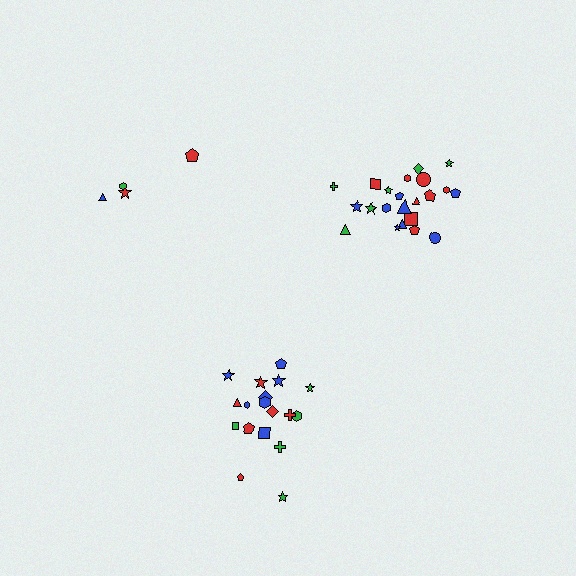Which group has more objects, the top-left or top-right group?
The top-right group.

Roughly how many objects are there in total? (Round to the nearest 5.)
Roughly 45 objects in total.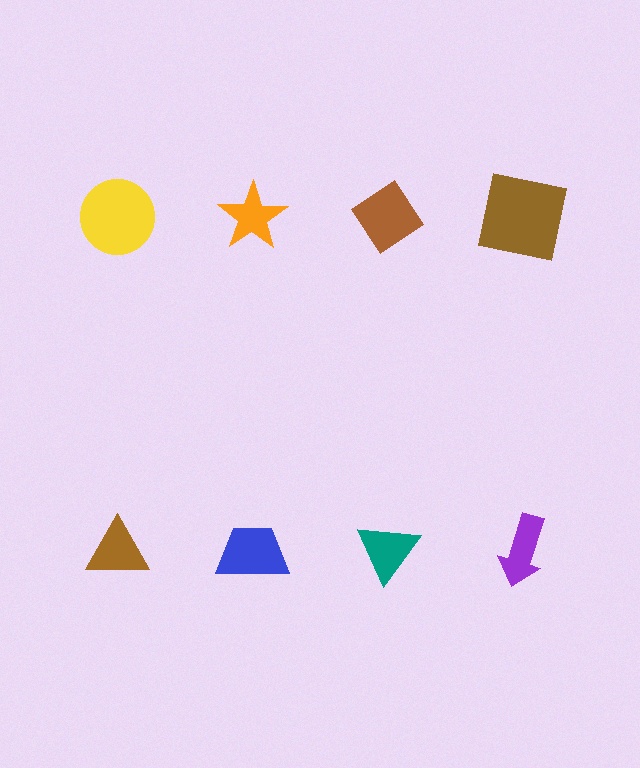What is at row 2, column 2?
A blue trapezoid.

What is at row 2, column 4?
A purple arrow.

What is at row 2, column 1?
A brown triangle.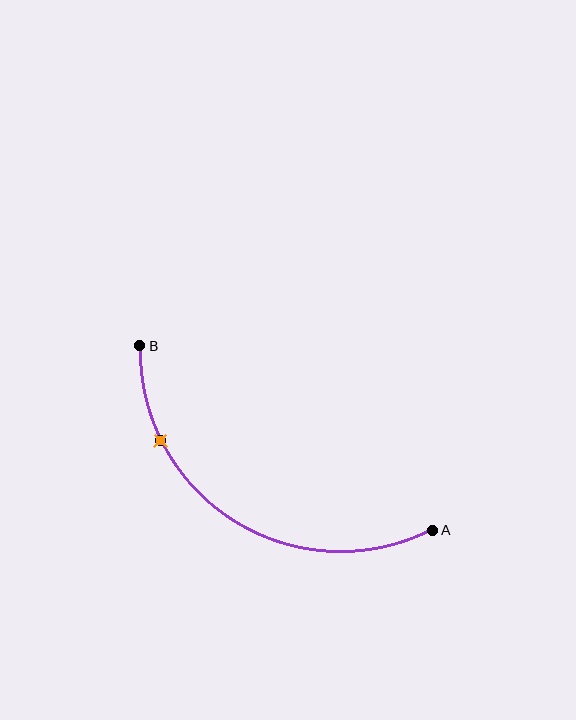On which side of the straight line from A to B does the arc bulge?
The arc bulges below the straight line connecting A and B.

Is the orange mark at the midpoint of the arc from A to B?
No. The orange mark lies on the arc but is closer to endpoint B. The arc midpoint would be at the point on the curve equidistant along the arc from both A and B.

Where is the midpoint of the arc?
The arc midpoint is the point on the curve farthest from the straight line joining A and B. It sits below that line.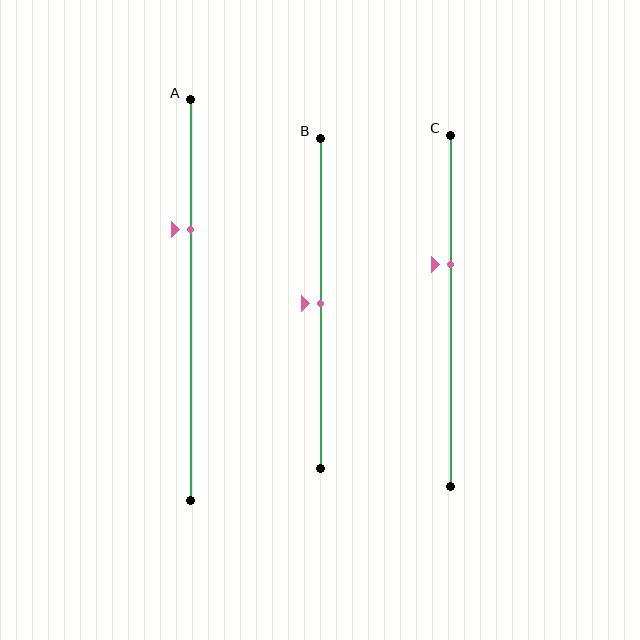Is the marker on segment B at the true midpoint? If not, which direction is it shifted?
Yes, the marker on segment B is at the true midpoint.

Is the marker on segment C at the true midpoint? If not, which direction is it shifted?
No, the marker on segment C is shifted upward by about 13% of the segment length.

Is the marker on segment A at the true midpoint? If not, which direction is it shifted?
No, the marker on segment A is shifted upward by about 18% of the segment length.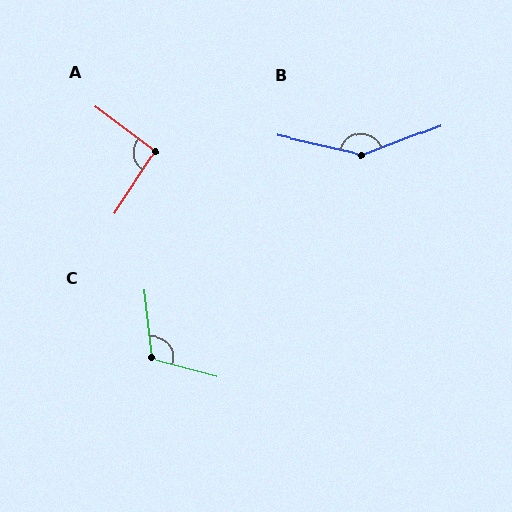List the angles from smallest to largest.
A (94°), C (111°), B (147°).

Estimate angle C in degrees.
Approximately 111 degrees.